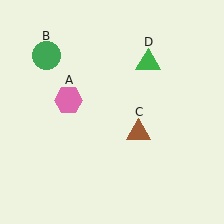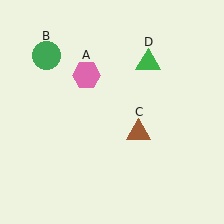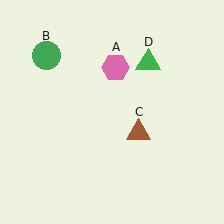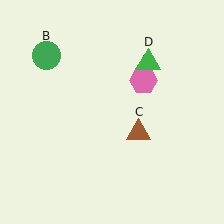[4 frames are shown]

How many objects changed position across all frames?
1 object changed position: pink hexagon (object A).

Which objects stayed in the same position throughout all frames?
Green circle (object B) and brown triangle (object C) and green triangle (object D) remained stationary.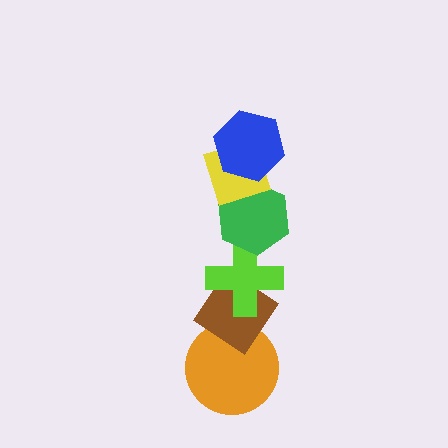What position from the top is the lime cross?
The lime cross is 4th from the top.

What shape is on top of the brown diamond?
The lime cross is on top of the brown diamond.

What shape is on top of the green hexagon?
The yellow diamond is on top of the green hexagon.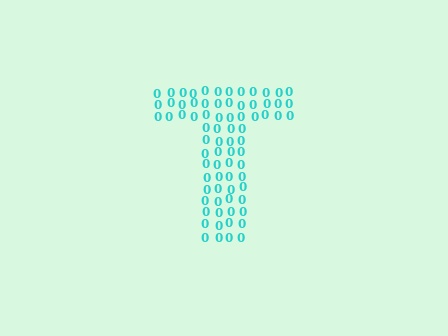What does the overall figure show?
The overall figure shows the letter T.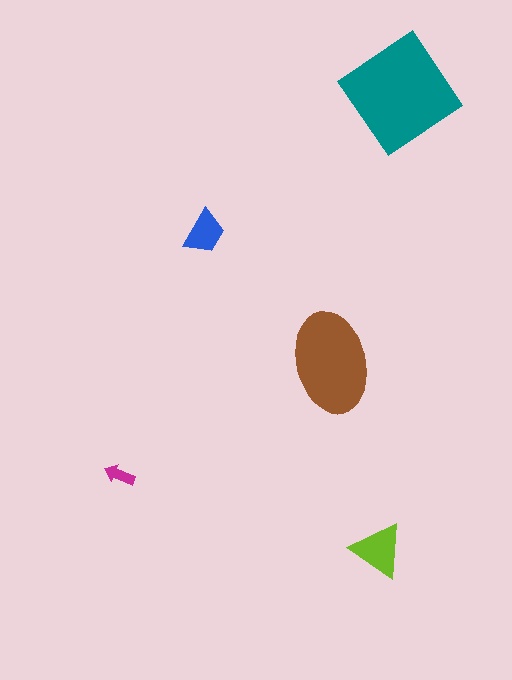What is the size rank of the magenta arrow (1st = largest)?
5th.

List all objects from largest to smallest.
The teal diamond, the brown ellipse, the lime triangle, the blue trapezoid, the magenta arrow.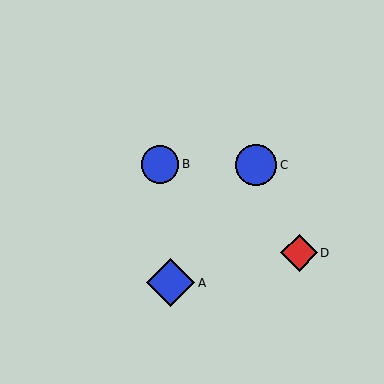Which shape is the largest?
The blue diamond (labeled A) is the largest.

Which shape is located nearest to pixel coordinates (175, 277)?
The blue diamond (labeled A) at (171, 283) is nearest to that location.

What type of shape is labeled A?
Shape A is a blue diamond.